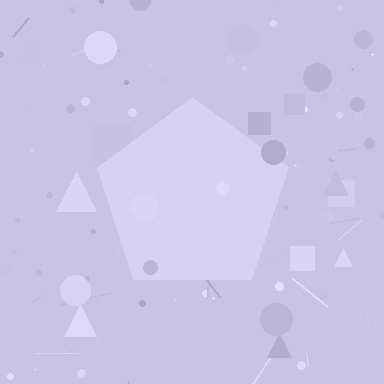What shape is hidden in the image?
A pentagon is hidden in the image.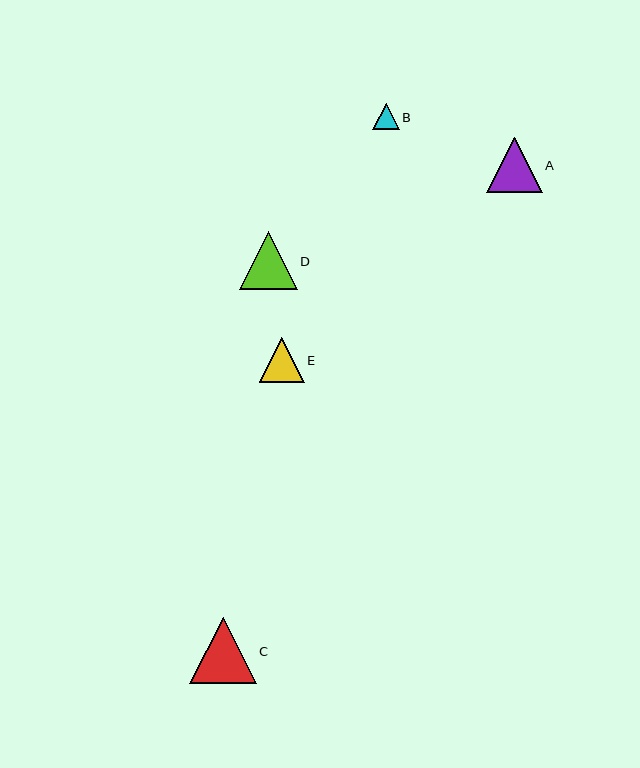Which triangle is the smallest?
Triangle B is the smallest with a size of approximately 26 pixels.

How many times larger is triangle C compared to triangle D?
Triangle C is approximately 1.2 times the size of triangle D.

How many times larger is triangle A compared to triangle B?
Triangle A is approximately 2.1 times the size of triangle B.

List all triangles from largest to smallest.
From largest to smallest: C, D, A, E, B.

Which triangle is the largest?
Triangle C is the largest with a size of approximately 66 pixels.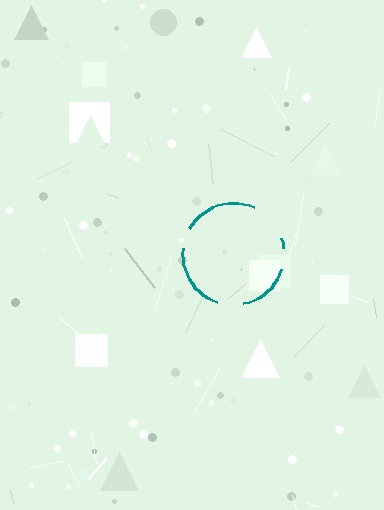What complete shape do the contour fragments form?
The contour fragments form a circle.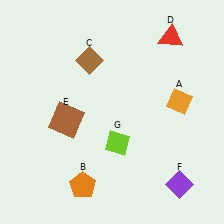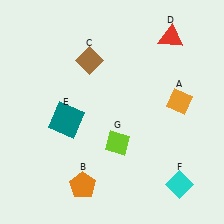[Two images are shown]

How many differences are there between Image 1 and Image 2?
There are 2 differences between the two images.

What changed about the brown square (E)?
In Image 1, E is brown. In Image 2, it changed to teal.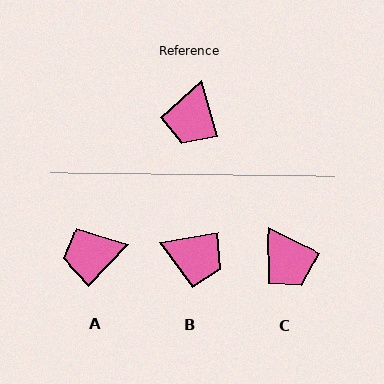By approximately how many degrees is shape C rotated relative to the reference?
Approximately 48 degrees counter-clockwise.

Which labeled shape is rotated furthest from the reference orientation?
B, about 84 degrees away.